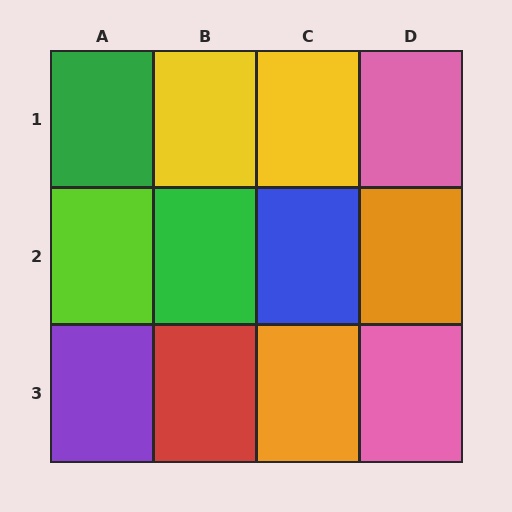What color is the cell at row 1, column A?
Green.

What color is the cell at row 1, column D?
Pink.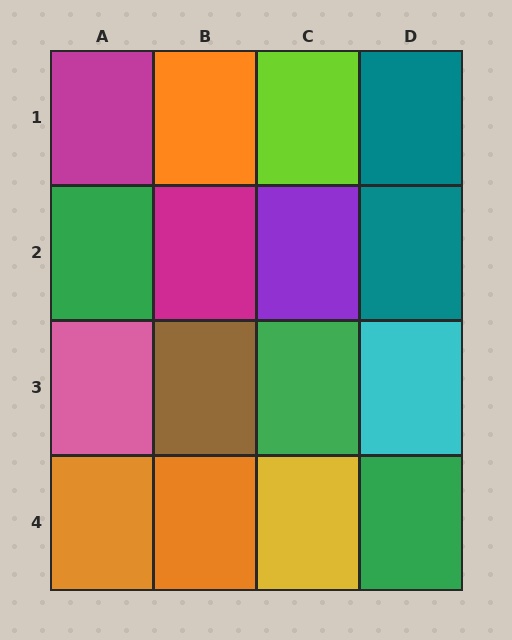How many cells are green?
3 cells are green.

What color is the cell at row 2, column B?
Magenta.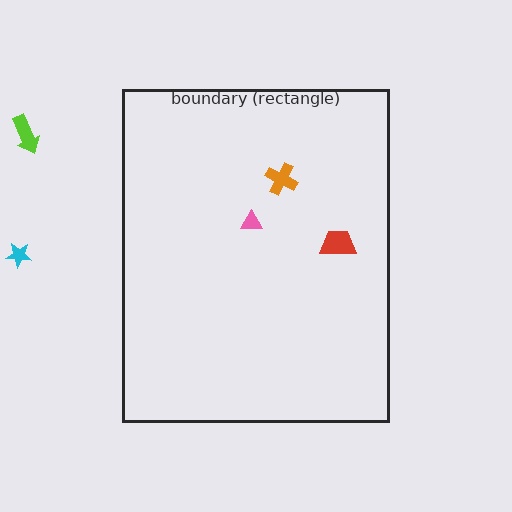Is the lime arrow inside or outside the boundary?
Outside.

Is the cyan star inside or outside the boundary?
Outside.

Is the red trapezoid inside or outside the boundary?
Inside.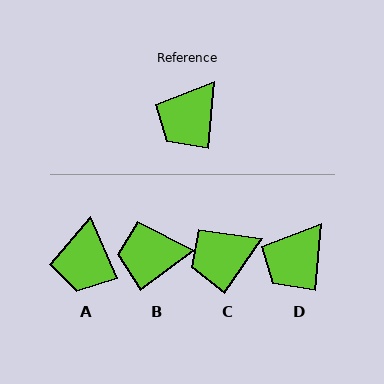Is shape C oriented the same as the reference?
No, it is off by about 29 degrees.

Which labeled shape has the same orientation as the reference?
D.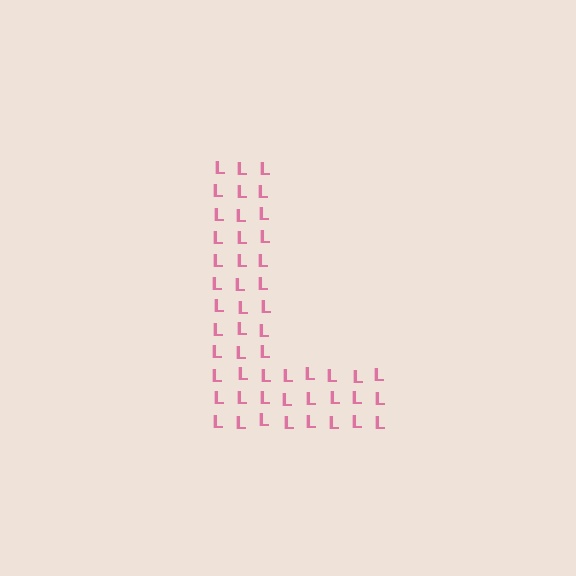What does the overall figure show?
The overall figure shows the letter L.